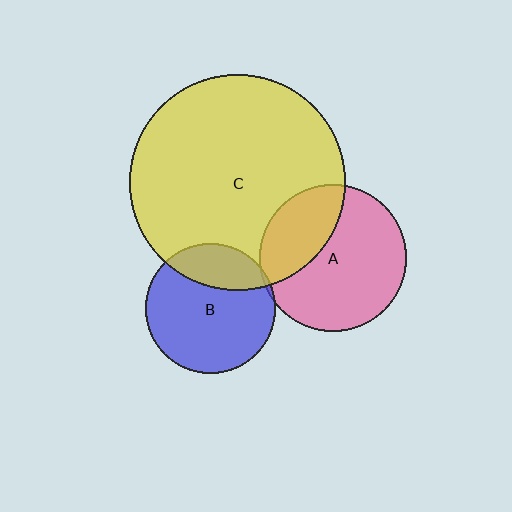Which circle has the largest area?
Circle C (yellow).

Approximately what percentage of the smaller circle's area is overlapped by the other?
Approximately 25%.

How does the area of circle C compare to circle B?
Approximately 2.7 times.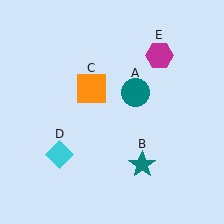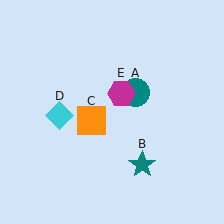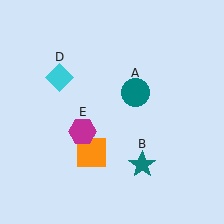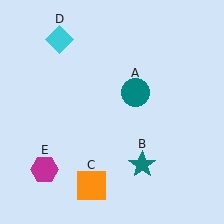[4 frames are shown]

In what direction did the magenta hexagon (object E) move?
The magenta hexagon (object E) moved down and to the left.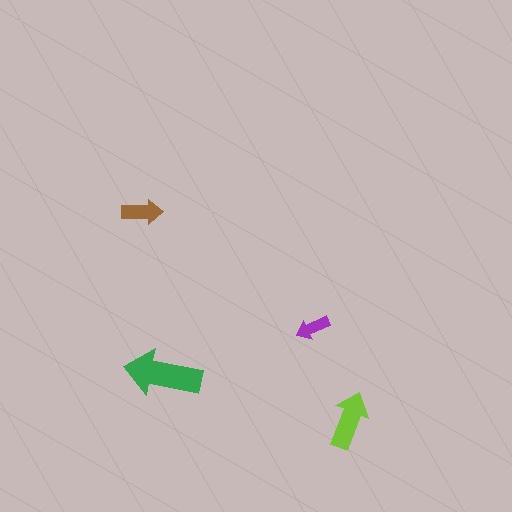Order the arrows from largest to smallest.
the green one, the lime one, the brown one, the purple one.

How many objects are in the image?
There are 4 objects in the image.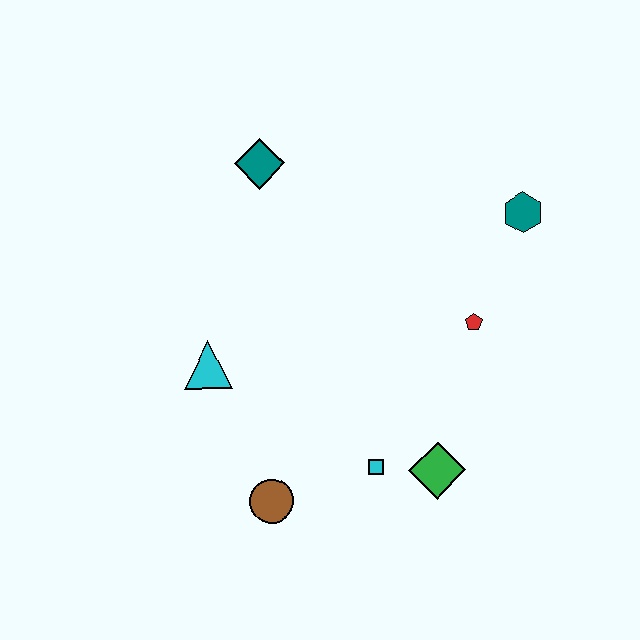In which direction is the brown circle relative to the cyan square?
The brown circle is to the left of the cyan square.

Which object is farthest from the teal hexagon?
The brown circle is farthest from the teal hexagon.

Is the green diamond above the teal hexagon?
No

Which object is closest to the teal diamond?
The cyan triangle is closest to the teal diamond.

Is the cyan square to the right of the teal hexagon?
No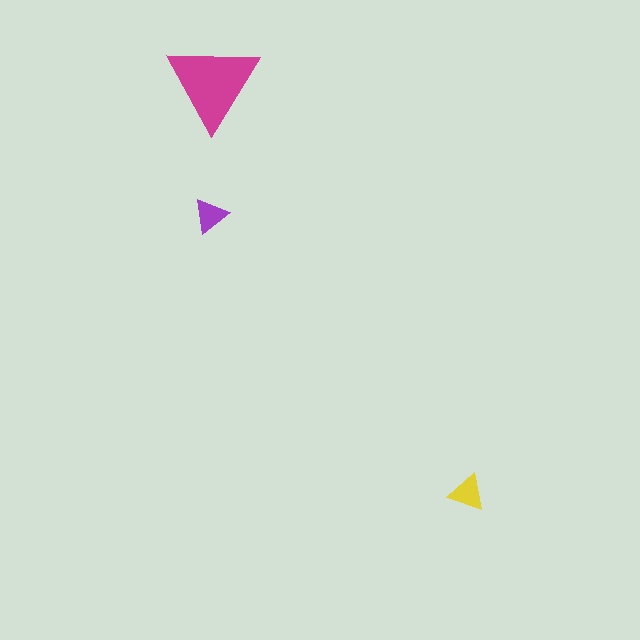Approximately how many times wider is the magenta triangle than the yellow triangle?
About 2.5 times wider.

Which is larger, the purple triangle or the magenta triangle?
The magenta one.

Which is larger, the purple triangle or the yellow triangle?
The yellow one.